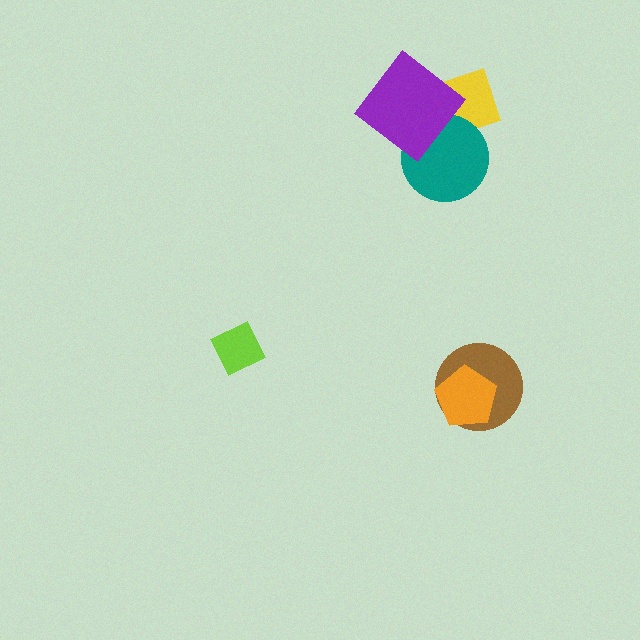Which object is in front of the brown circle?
The orange pentagon is in front of the brown circle.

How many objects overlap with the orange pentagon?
1 object overlaps with the orange pentagon.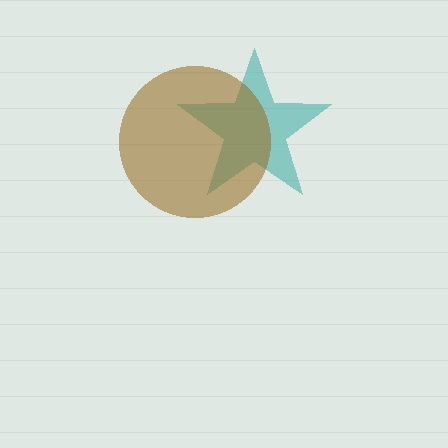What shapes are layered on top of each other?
The layered shapes are: a teal star, a brown circle.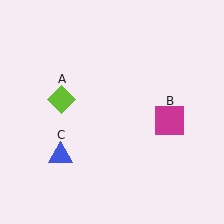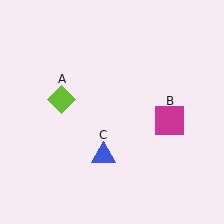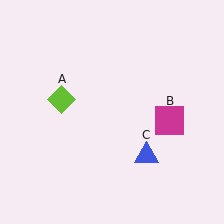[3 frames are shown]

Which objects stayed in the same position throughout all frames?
Lime diamond (object A) and magenta square (object B) remained stationary.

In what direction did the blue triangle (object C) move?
The blue triangle (object C) moved right.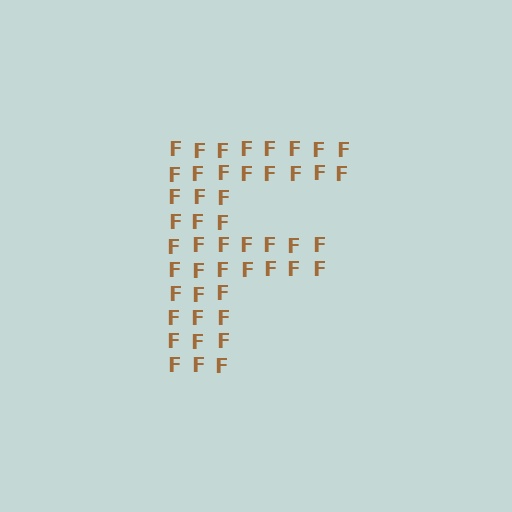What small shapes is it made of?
It is made of small letter F's.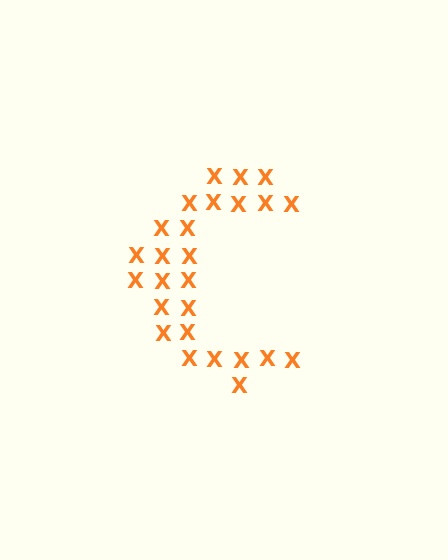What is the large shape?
The large shape is the letter C.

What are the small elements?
The small elements are letter X's.